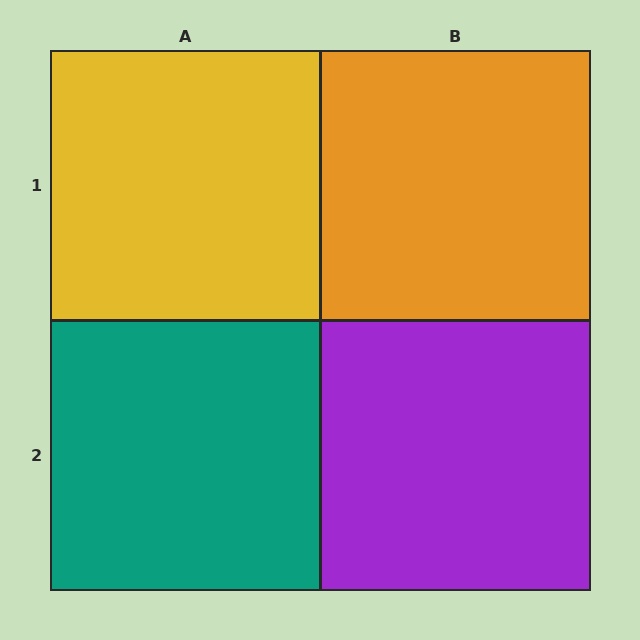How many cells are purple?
1 cell is purple.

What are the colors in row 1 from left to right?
Yellow, orange.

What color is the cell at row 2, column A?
Teal.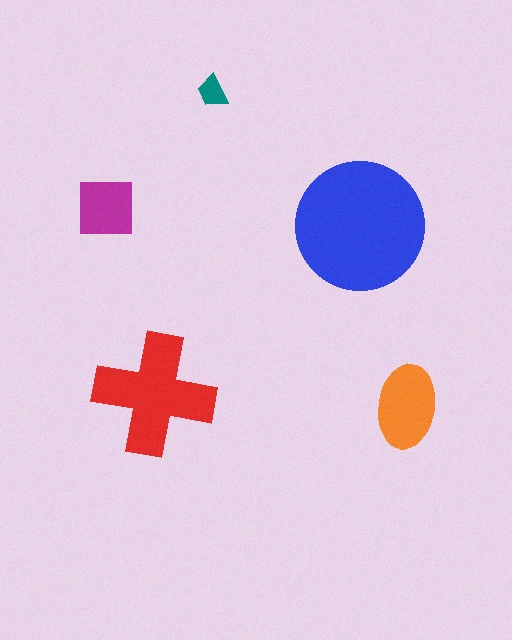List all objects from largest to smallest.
The blue circle, the red cross, the orange ellipse, the magenta square, the teal trapezoid.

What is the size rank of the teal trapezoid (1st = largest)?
5th.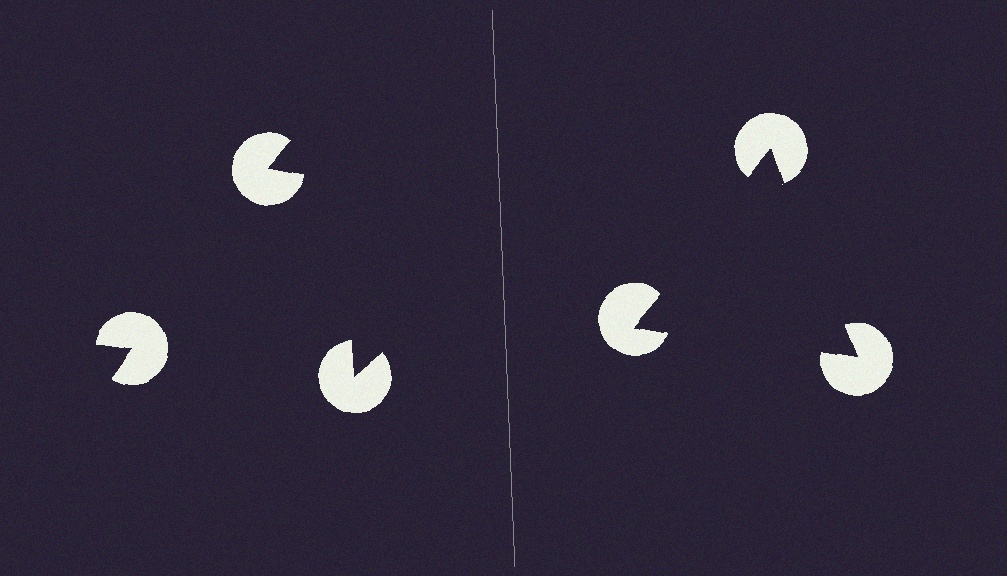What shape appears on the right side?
An illusory triangle.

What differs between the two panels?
The pac-man discs are positioned identically on both sides; only the wedge orientations differ. On the right they align to a triangle; on the left they are misaligned.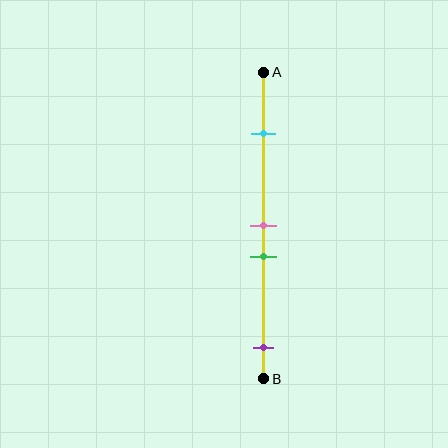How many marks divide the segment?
There are 4 marks dividing the segment.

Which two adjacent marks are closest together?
The pink and green marks are the closest adjacent pair.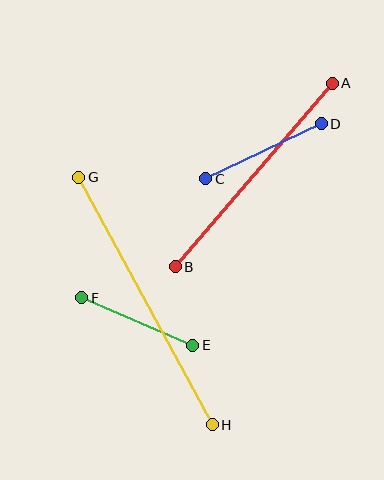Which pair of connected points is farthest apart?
Points G and H are farthest apart.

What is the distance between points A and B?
The distance is approximately 241 pixels.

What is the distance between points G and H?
The distance is approximately 281 pixels.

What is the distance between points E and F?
The distance is approximately 121 pixels.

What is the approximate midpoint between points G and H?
The midpoint is at approximately (146, 301) pixels.